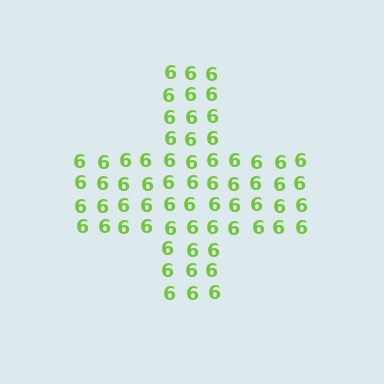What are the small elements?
The small elements are digit 6's.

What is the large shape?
The large shape is a cross.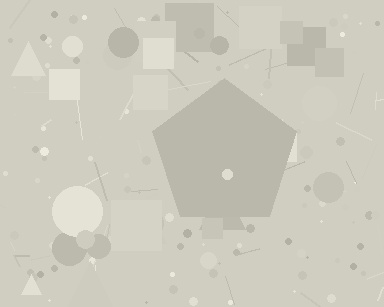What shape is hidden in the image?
A pentagon is hidden in the image.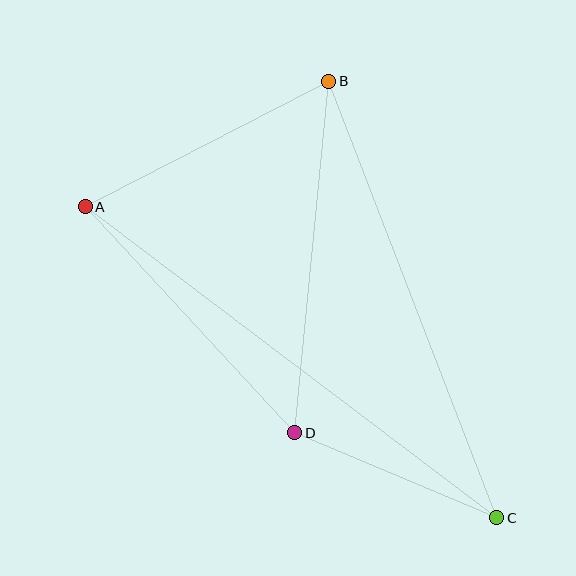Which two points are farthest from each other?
Points A and C are farthest from each other.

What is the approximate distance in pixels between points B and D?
The distance between B and D is approximately 353 pixels.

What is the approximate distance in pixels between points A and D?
The distance between A and D is approximately 308 pixels.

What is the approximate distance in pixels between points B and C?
The distance between B and C is approximately 468 pixels.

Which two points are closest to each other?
Points C and D are closest to each other.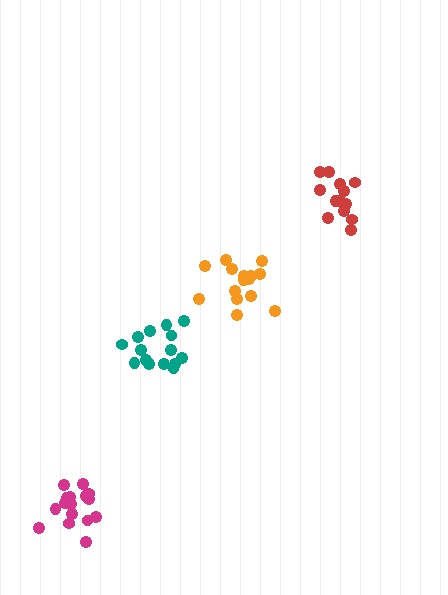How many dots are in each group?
Group 1: 15 dots, Group 2: 14 dots, Group 3: 17 dots, Group 4: 15 dots (61 total).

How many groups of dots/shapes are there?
There are 4 groups.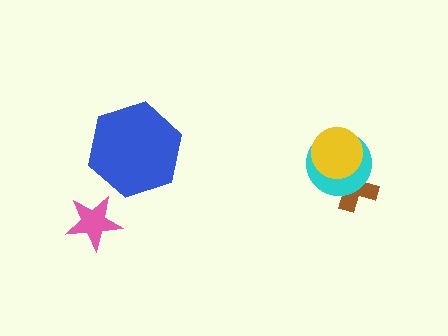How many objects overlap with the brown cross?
2 objects overlap with the brown cross.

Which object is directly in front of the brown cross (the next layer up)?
The cyan circle is directly in front of the brown cross.